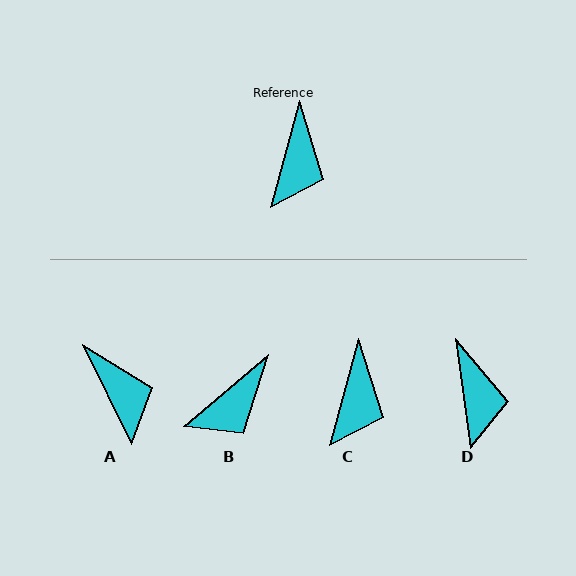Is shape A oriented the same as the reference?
No, it is off by about 42 degrees.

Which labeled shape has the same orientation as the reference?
C.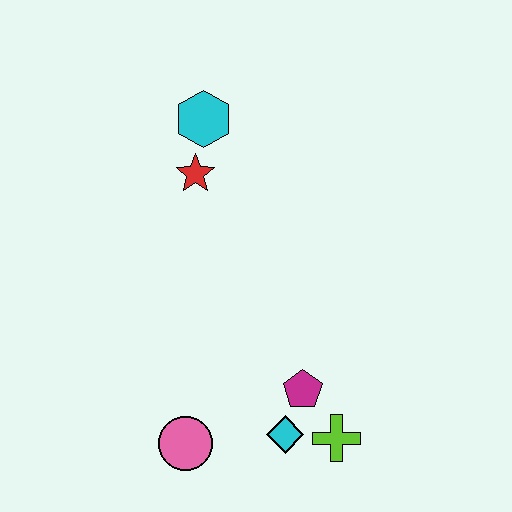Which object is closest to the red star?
The cyan hexagon is closest to the red star.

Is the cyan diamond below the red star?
Yes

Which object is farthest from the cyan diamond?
The cyan hexagon is farthest from the cyan diamond.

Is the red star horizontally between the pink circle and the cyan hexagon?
Yes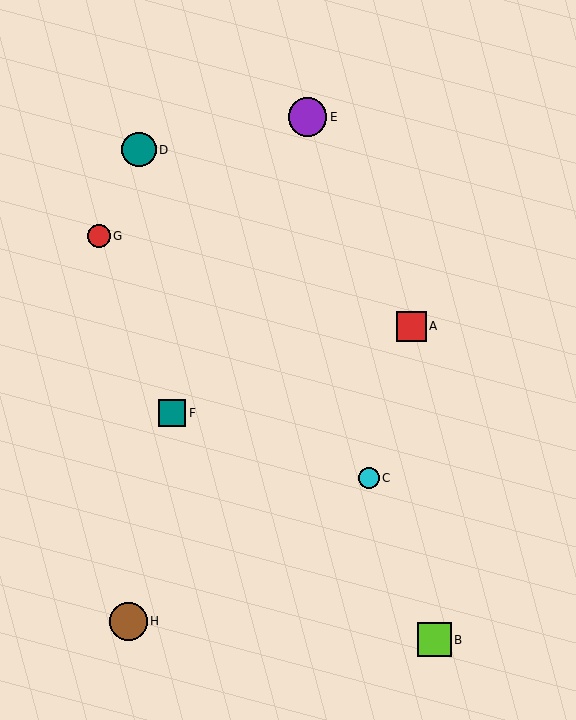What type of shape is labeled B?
Shape B is a lime square.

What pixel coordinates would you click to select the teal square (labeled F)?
Click at (172, 413) to select the teal square F.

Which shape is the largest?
The purple circle (labeled E) is the largest.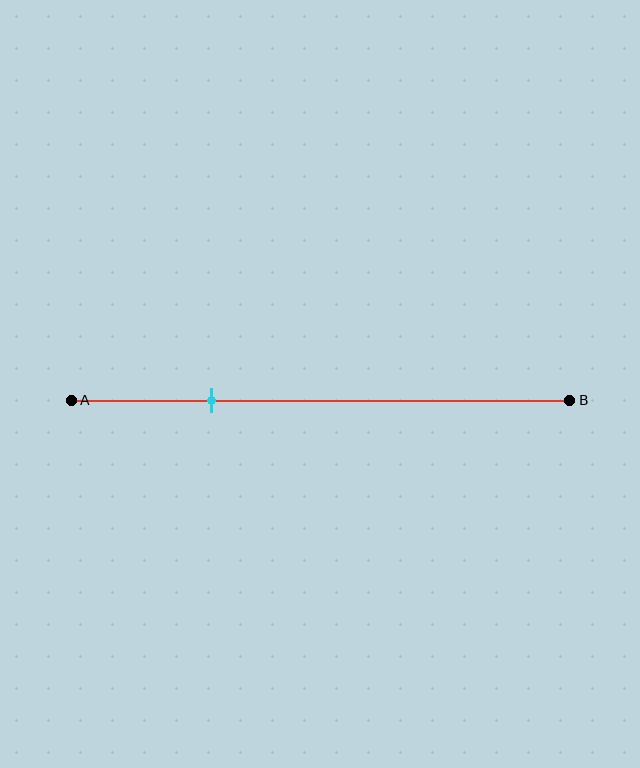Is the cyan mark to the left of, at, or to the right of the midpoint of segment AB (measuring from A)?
The cyan mark is to the left of the midpoint of segment AB.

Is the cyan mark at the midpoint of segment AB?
No, the mark is at about 30% from A, not at the 50% midpoint.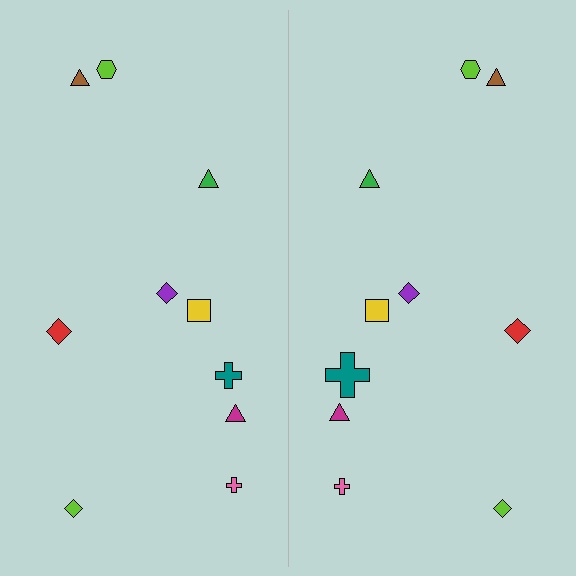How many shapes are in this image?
There are 20 shapes in this image.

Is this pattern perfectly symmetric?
No, the pattern is not perfectly symmetric. The teal cross on the right side has a different size than its mirror counterpart.